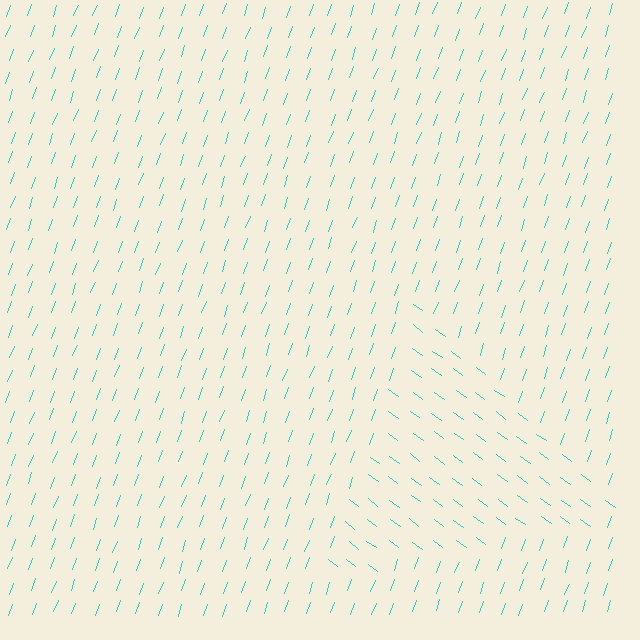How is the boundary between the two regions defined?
The boundary is defined purely by a change in line orientation (approximately 74 degrees difference). All lines are the same color and thickness.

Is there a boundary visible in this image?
Yes, there is a texture boundary formed by a change in line orientation.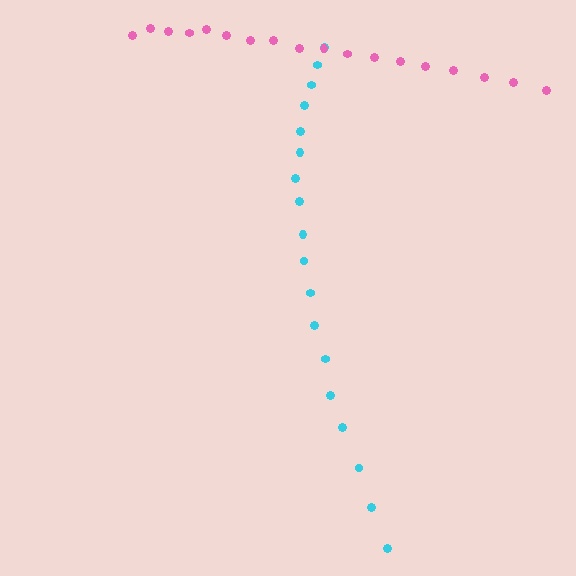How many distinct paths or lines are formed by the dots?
There are 2 distinct paths.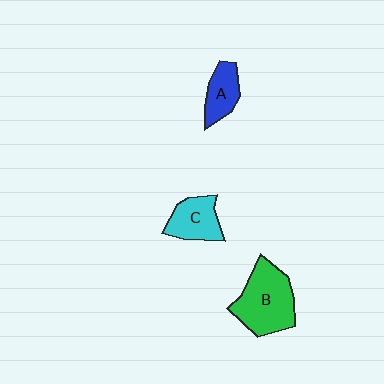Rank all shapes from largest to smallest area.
From largest to smallest: B (green), C (cyan), A (blue).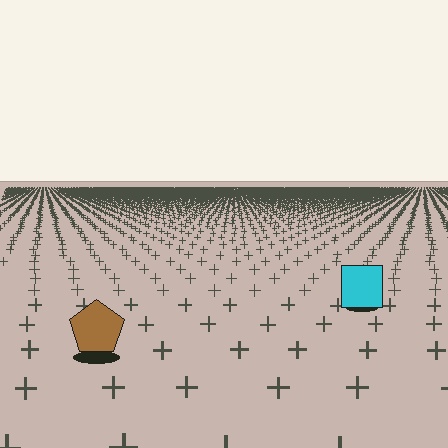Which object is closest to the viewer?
The brown pentagon is closest. The texture marks near it are larger and more spread out.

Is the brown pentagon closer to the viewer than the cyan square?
Yes. The brown pentagon is closer — you can tell from the texture gradient: the ground texture is coarser near it.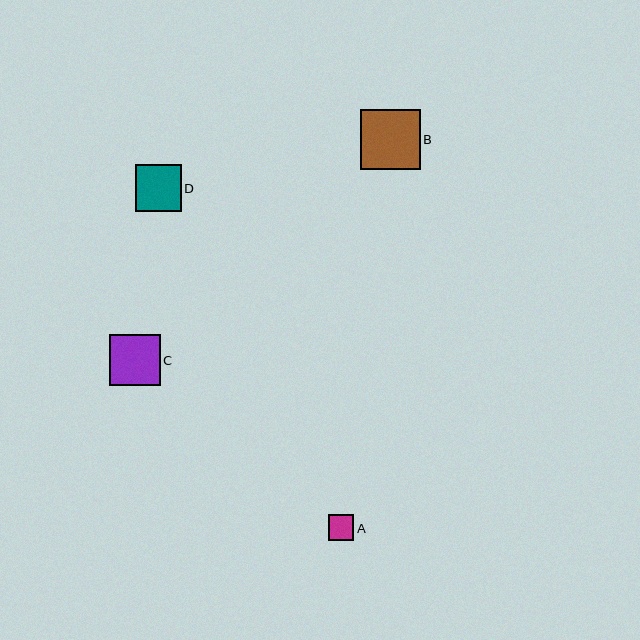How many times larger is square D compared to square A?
Square D is approximately 1.8 times the size of square A.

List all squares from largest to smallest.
From largest to smallest: B, C, D, A.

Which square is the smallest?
Square A is the smallest with a size of approximately 26 pixels.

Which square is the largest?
Square B is the largest with a size of approximately 60 pixels.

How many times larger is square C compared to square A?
Square C is approximately 2.0 times the size of square A.